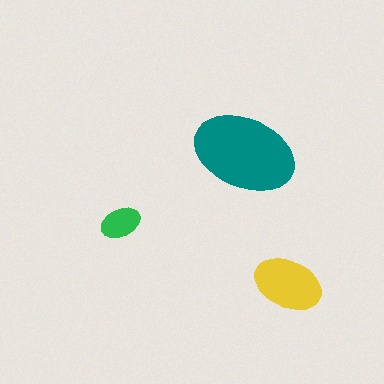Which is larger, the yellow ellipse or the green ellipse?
The yellow one.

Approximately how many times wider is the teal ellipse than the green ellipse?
About 2.5 times wider.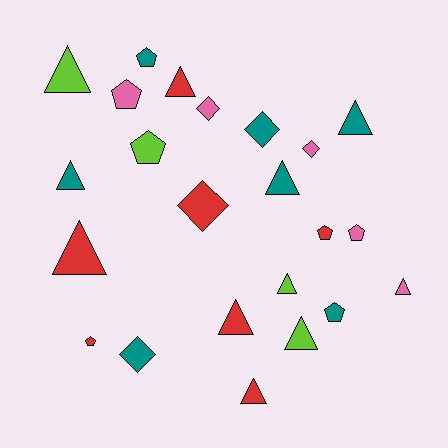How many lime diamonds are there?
There are no lime diamonds.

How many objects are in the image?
There are 23 objects.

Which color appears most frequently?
Teal, with 7 objects.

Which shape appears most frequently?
Triangle, with 11 objects.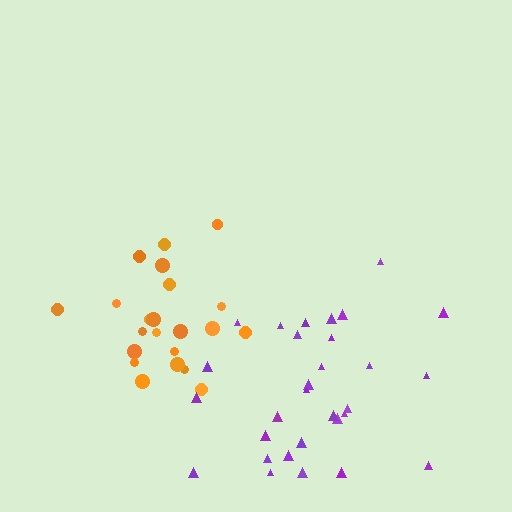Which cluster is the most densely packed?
Orange.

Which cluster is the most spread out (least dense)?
Purple.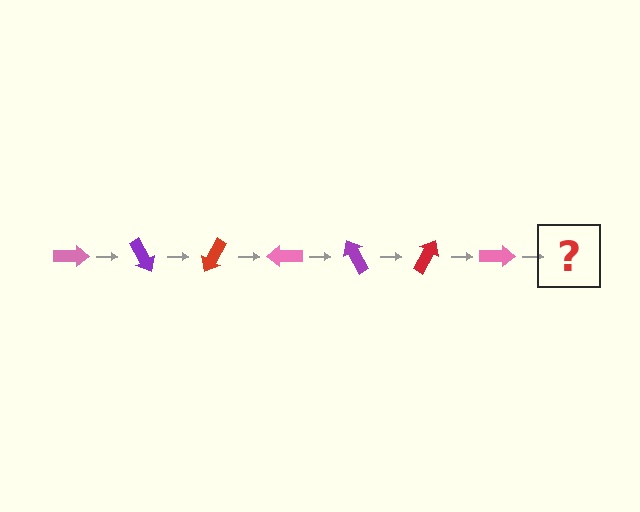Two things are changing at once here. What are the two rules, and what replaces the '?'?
The two rules are that it rotates 60 degrees each step and the color cycles through pink, purple, and red. The '?' should be a purple arrow, rotated 420 degrees from the start.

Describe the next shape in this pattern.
It should be a purple arrow, rotated 420 degrees from the start.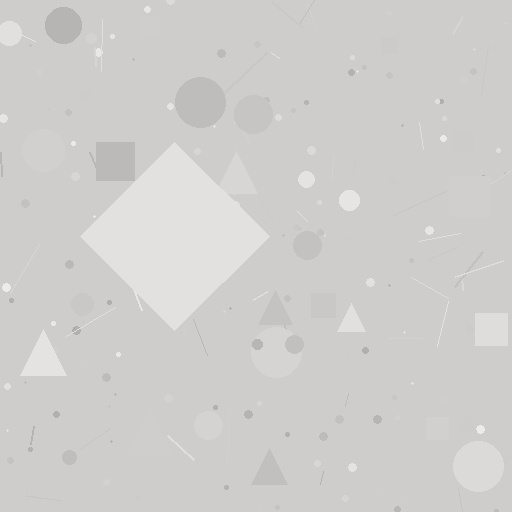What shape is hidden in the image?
A diamond is hidden in the image.